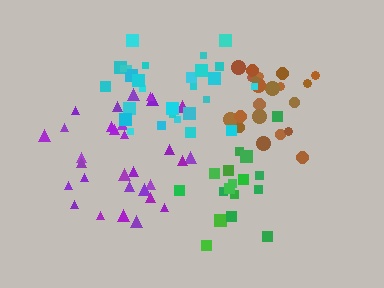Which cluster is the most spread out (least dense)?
Brown.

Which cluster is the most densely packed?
Green.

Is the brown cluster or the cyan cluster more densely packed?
Cyan.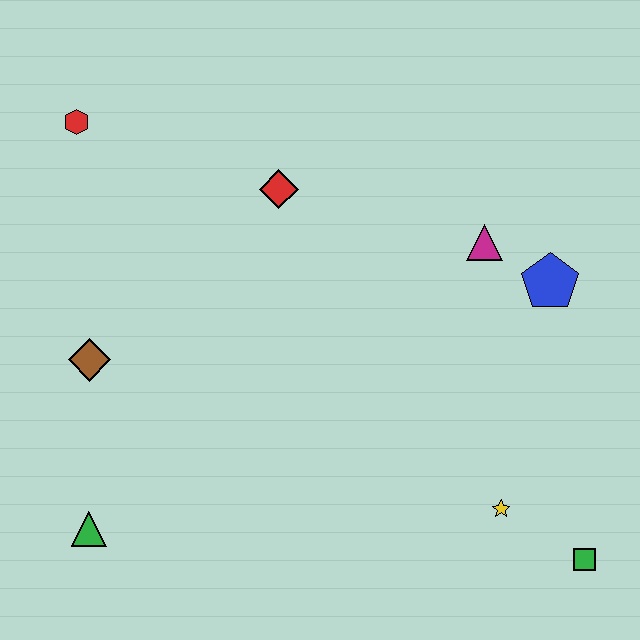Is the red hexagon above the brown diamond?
Yes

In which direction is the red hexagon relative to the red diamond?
The red hexagon is to the left of the red diamond.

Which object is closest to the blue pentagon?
The magenta triangle is closest to the blue pentagon.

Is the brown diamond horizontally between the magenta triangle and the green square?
No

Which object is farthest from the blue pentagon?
The green triangle is farthest from the blue pentagon.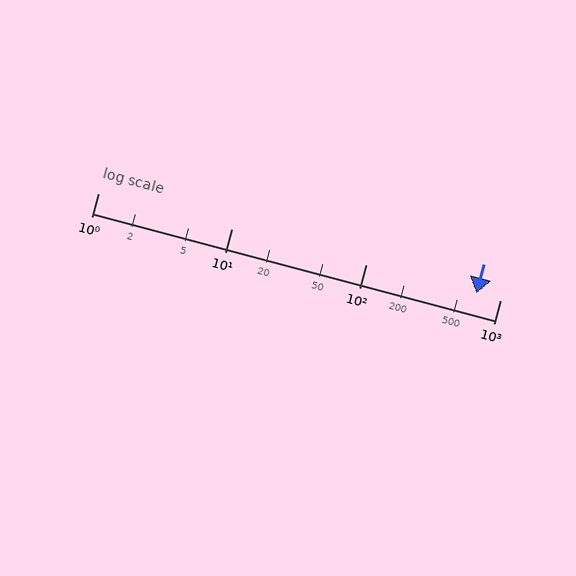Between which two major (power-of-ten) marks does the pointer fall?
The pointer is between 100 and 1000.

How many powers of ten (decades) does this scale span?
The scale spans 3 decades, from 1 to 1000.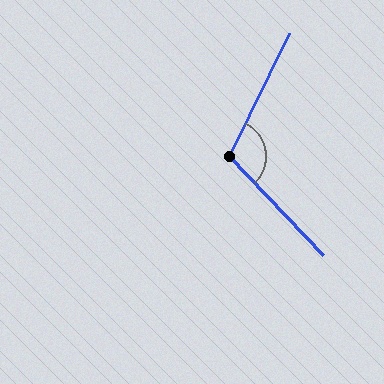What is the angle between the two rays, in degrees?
Approximately 111 degrees.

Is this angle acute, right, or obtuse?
It is obtuse.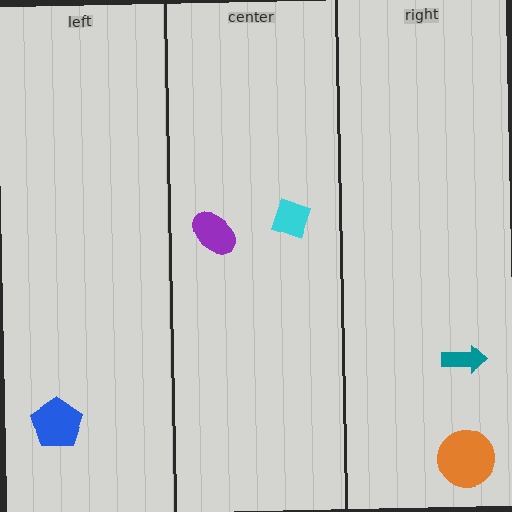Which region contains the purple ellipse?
The center region.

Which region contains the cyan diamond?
The center region.